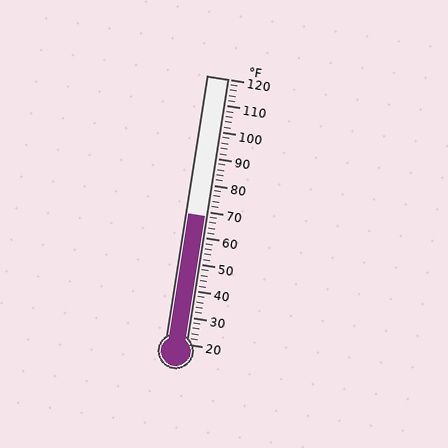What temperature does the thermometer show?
The thermometer shows approximately 68°F.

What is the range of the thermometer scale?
The thermometer scale ranges from 20°F to 120°F.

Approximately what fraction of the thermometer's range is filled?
The thermometer is filled to approximately 50% of its range.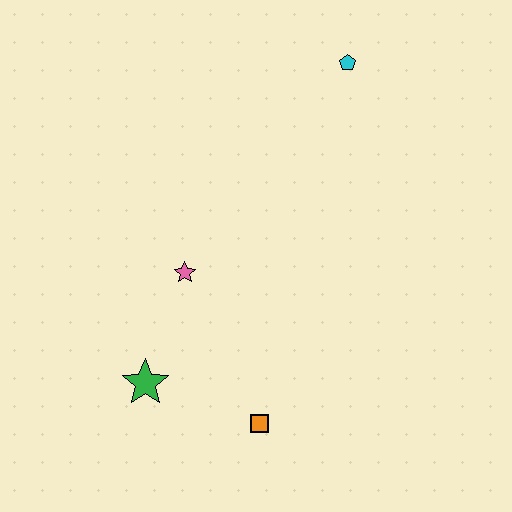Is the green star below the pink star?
Yes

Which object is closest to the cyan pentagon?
The pink star is closest to the cyan pentagon.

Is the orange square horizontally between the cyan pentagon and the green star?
Yes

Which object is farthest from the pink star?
The cyan pentagon is farthest from the pink star.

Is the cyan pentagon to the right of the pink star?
Yes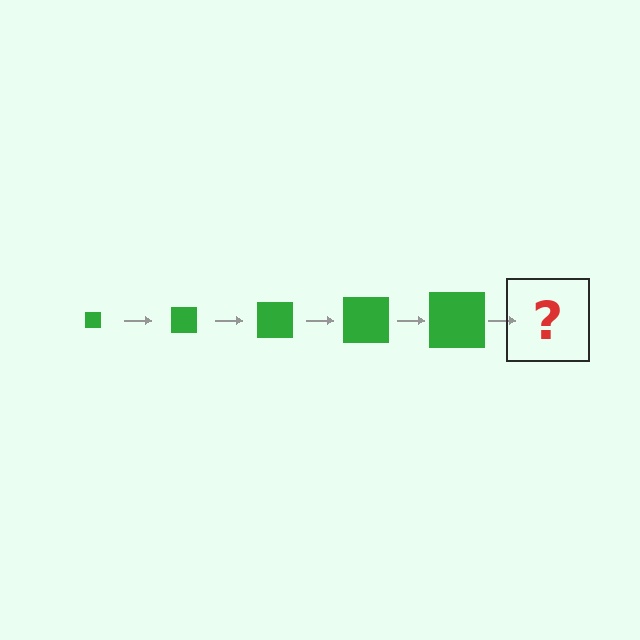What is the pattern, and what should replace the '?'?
The pattern is that the square gets progressively larger each step. The '?' should be a green square, larger than the previous one.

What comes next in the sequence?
The next element should be a green square, larger than the previous one.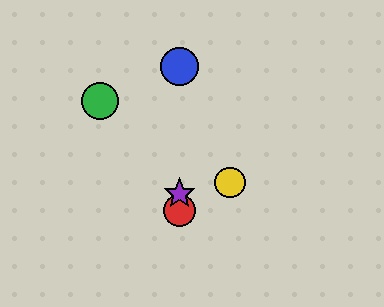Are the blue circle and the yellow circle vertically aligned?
No, the blue circle is at x≈180 and the yellow circle is at x≈230.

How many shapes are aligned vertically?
3 shapes (the red circle, the blue circle, the purple star) are aligned vertically.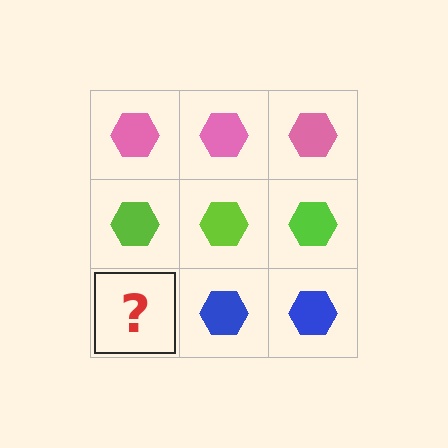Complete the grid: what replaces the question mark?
The question mark should be replaced with a blue hexagon.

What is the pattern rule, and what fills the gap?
The rule is that each row has a consistent color. The gap should be filled with a blue hexagon.